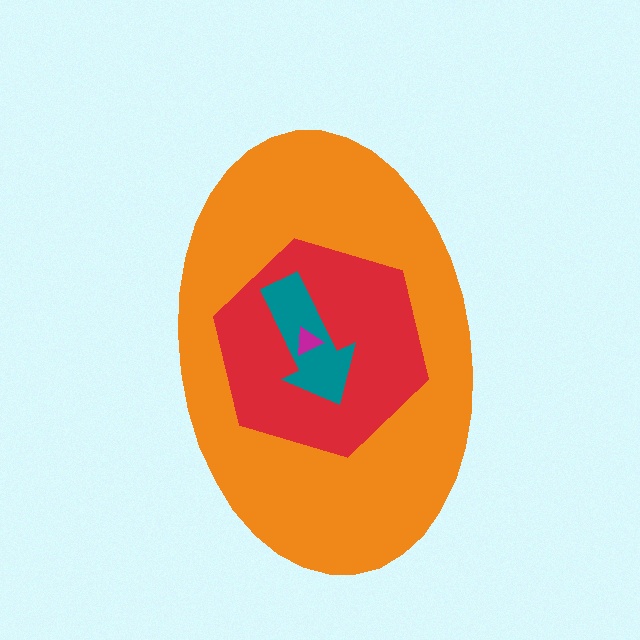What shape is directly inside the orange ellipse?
The red hexagon.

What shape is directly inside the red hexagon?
The teal arrow.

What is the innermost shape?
The magenta triangle.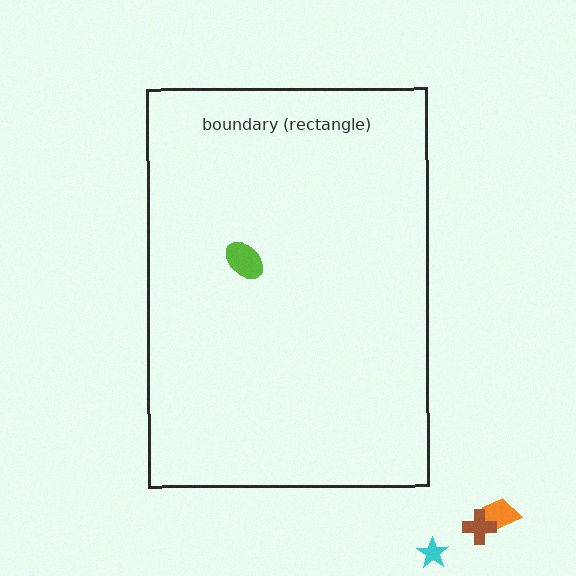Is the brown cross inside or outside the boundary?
Outside.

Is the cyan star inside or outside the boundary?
Outside.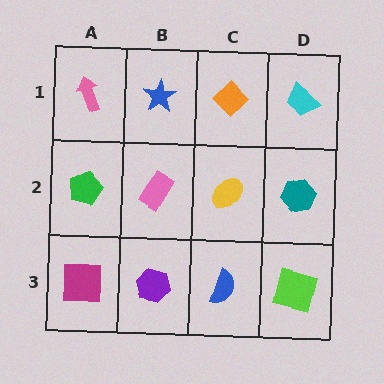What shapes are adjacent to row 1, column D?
A teal hexagon (row 2, column D), an orange diamond (row 1, column C).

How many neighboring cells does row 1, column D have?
2.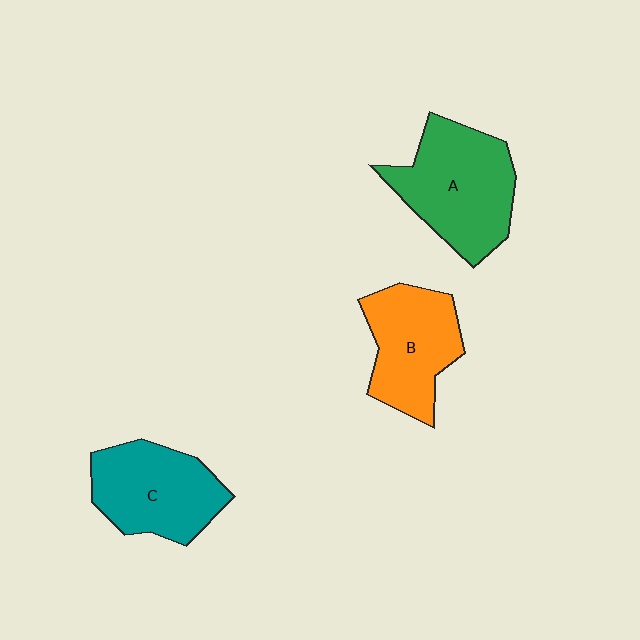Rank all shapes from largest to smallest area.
From largest to smallest: A (green), C (teal), B (orange).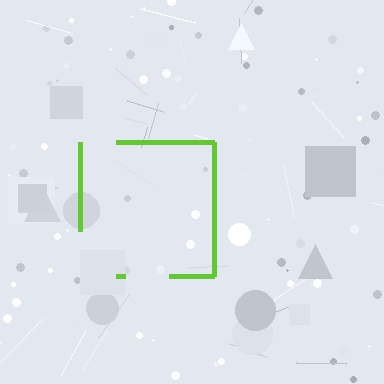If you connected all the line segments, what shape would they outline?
They would outline a square.